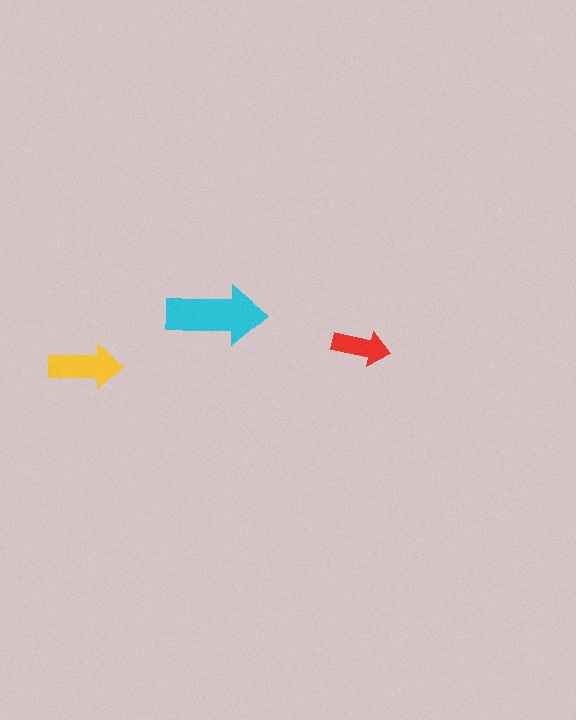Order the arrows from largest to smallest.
the cyan one, the yellow one, the red one.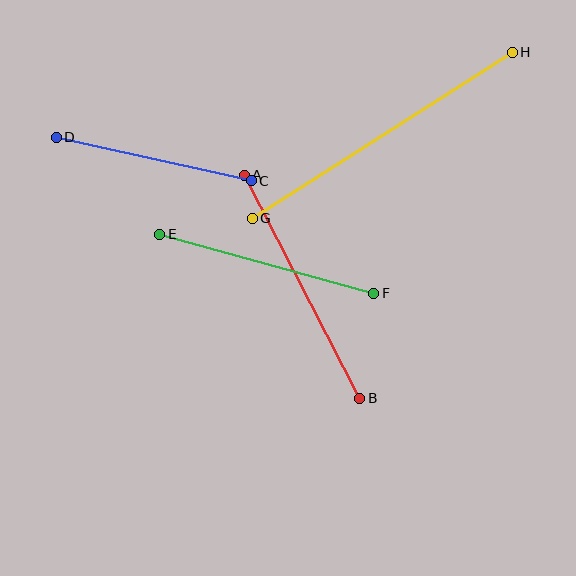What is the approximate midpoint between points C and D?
The midpoint is at approximately (154, 159) pixels.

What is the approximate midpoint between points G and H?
The midpoint is at approximately (382, 135) pixels.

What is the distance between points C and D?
The distance is approximately 200 pixels.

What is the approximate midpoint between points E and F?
The midpoint is at approximately (267, 264) pixels.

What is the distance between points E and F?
The distance is approximately 222 pixels.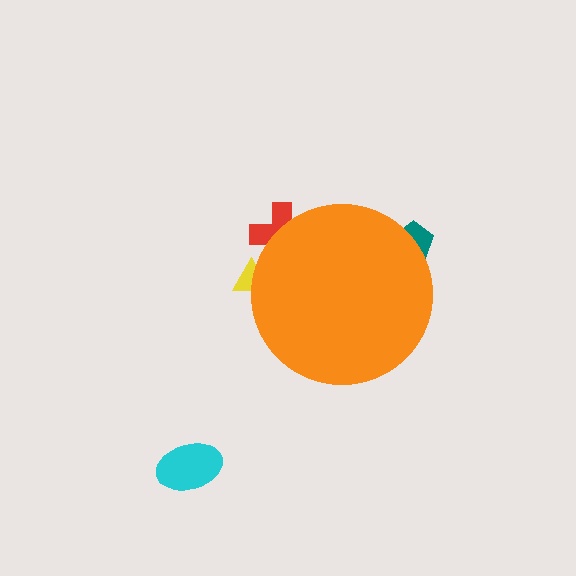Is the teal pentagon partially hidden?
Yes, the teal pentagon is partially hidden behind the orange circle.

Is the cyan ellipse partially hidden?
No, the cyan ellipse is fully visible.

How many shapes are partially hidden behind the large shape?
3 shapes are partially hidden.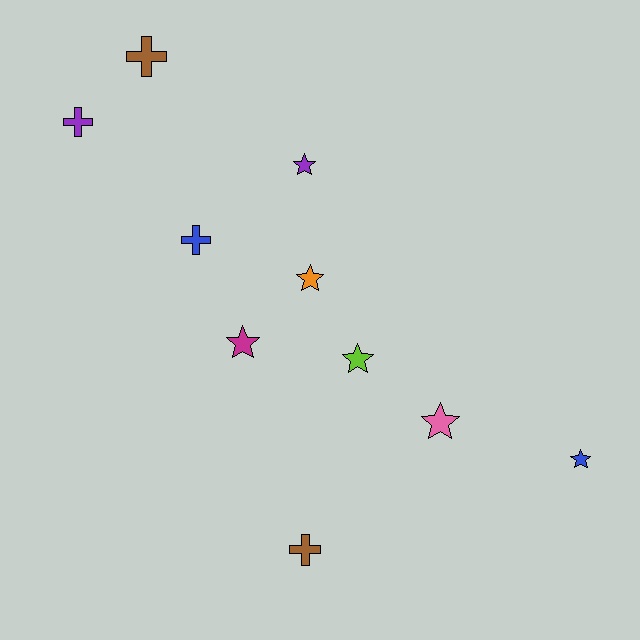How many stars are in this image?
There are 6 stars.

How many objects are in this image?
There are 10 objects.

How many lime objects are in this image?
There is 1 lime object.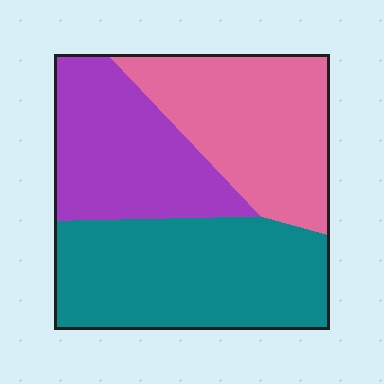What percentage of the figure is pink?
Pink covers about 30% of the figure.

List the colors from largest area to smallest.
From largest to smallest: teal, pink, purple.